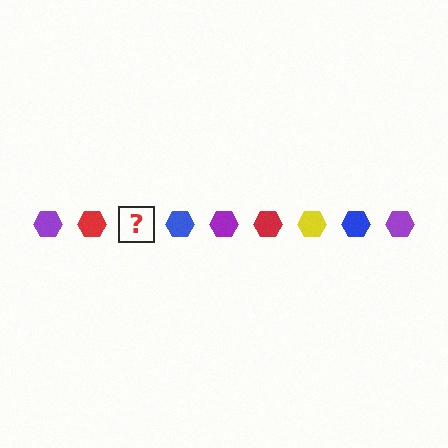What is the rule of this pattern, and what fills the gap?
The rule is that the pattern cycles through purple, red, yellow, blue hexagons. The gap should be filled with a yellow hexagon.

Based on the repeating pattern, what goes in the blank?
The blank should be a yellow hexagon.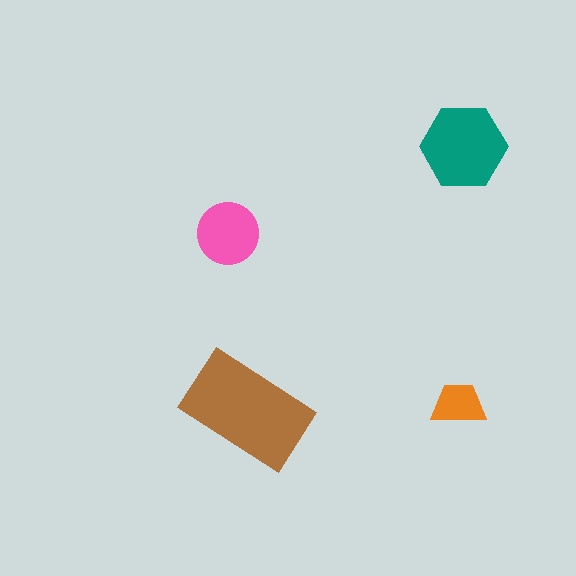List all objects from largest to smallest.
The brown rectangle, the teal hexagon, the pink circle, the orange trapezoid.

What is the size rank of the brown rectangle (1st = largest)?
1st.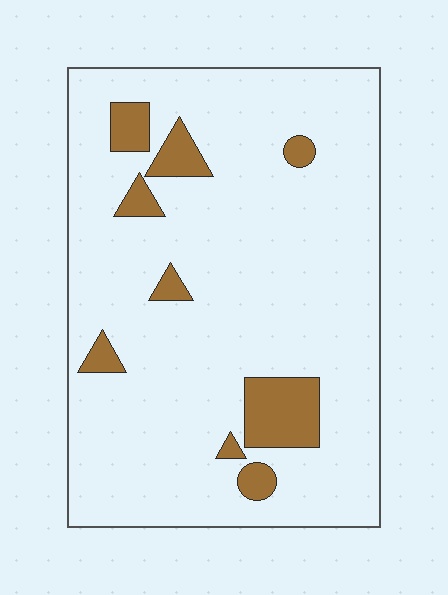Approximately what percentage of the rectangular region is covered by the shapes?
Approximately 10%.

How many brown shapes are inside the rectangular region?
9.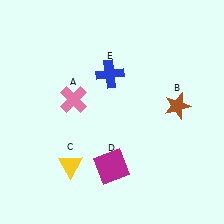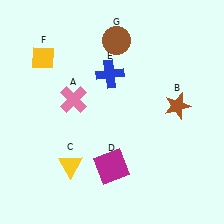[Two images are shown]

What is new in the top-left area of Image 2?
A yellow diamond (F) was added in the top-left area of Image 2.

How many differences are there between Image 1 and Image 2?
There are 2 differences between the two images.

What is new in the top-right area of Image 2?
A brown circle (G) was added in the top-right area of Image 2.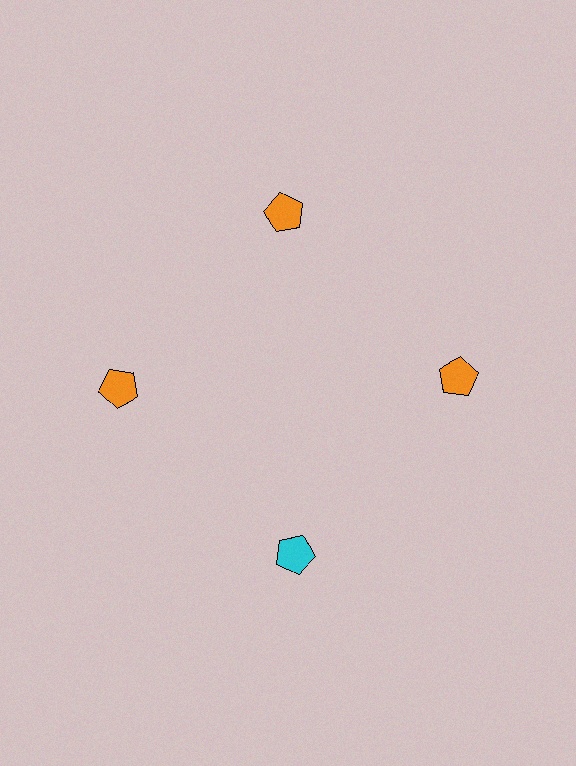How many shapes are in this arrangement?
There are 4 shapes arranged in a ring pattern.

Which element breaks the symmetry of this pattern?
The cyan pentagon at roughly the 6 o'clock position breaks the symmetry. All other shapes are orange pentagons.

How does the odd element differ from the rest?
It has a different color: cyan instead of orange.